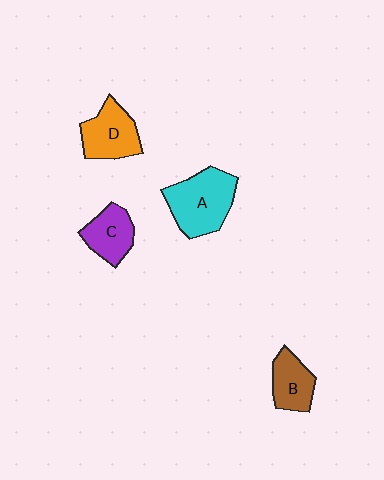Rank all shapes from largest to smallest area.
From largest to smallest: A (cyan), D (orange), C (purple), B (brown).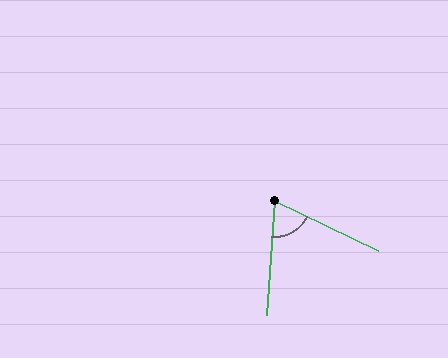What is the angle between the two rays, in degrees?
Approximately 68 degrees.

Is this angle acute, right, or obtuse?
It is acute.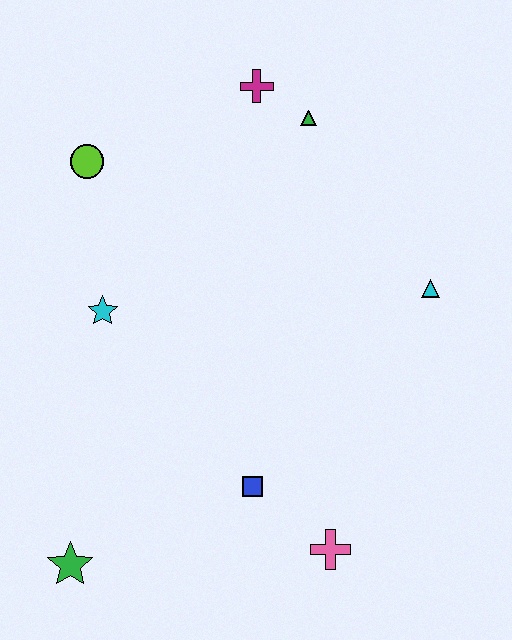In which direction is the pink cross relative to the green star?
The pink cross is to the right of the green star.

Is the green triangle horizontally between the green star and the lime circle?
No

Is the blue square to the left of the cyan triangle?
Yes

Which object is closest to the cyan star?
The lime circle is closest to the cyan star.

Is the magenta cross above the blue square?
Yes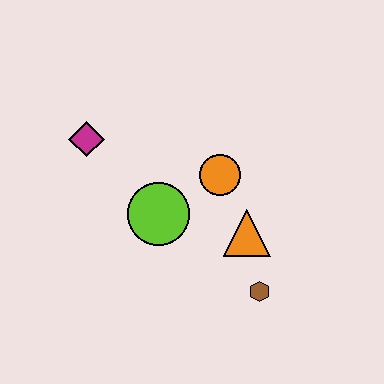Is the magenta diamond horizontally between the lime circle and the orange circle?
No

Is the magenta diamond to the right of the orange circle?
No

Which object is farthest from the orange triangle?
The magenta diamond is farthest from the orange triangle.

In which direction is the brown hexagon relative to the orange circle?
The brown hexagon is below the orange circle.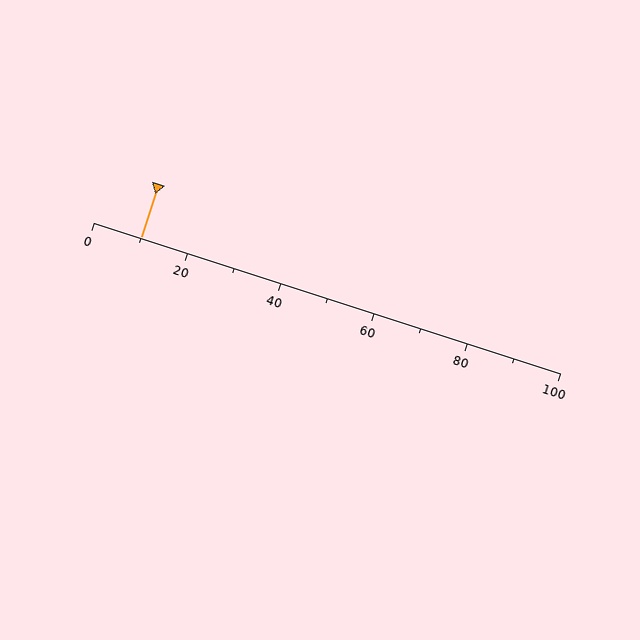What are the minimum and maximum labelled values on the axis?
The axis runs from 0 to 100.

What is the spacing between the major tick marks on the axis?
The major ticks are spaced 20 apart.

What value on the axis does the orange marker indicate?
The marker indicates approximately 10.